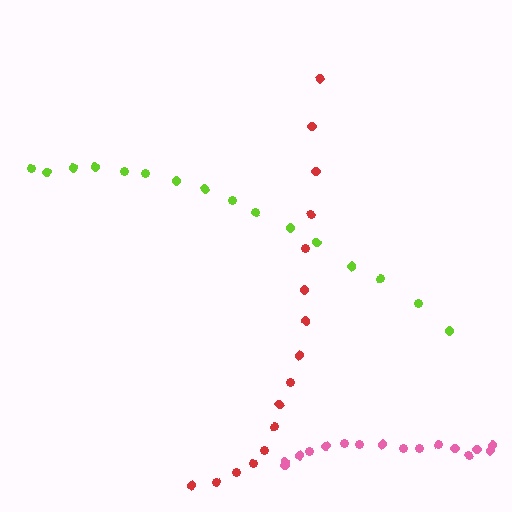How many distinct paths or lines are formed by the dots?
There are 3 distinct paths.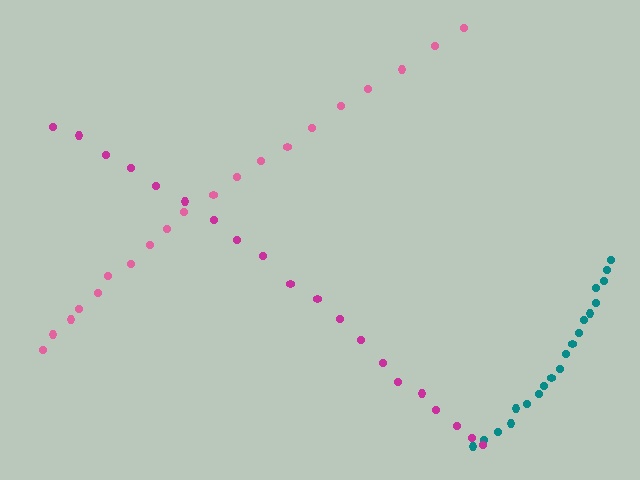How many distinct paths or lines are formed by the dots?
There are 3 distinct paths.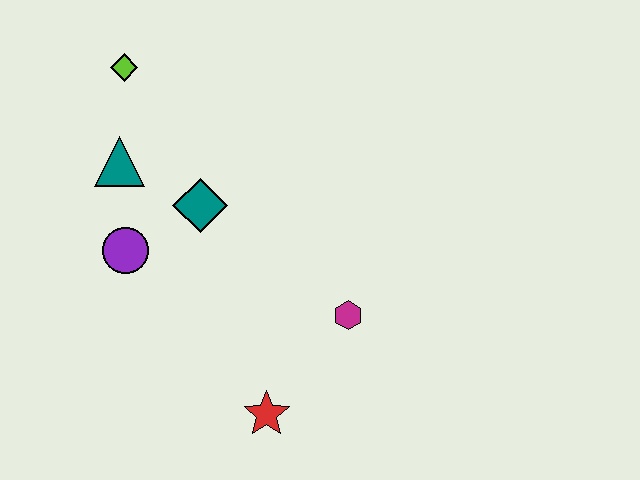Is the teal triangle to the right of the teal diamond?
No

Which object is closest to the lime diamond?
The teal triangle is closest to the lime diamond.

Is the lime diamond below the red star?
No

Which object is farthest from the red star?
The lime diamond is farthest from the red star.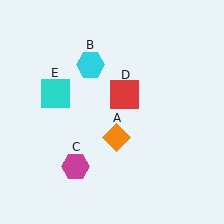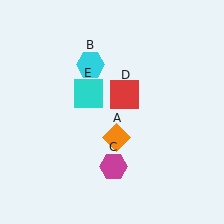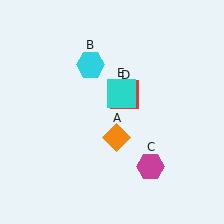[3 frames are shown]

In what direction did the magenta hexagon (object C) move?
The magenta hexagon (object C) moved right.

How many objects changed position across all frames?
2 objects changed position: magenta hexagon (object C), cyan square (object E).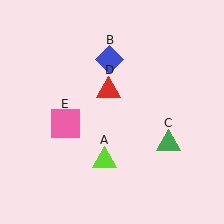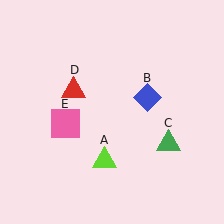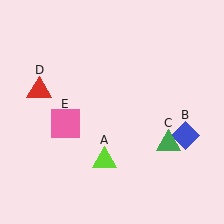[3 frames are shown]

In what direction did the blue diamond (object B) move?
The blue diamond (object B) moved down and to the right.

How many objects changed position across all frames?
2 objects changed position: blue diamond (object B), red triangle (object D).